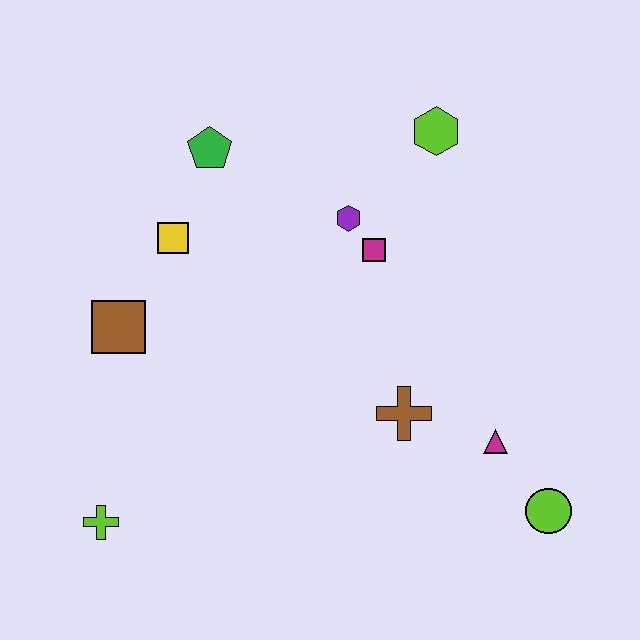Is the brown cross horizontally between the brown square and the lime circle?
Yes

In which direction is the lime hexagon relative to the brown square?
The lime hexagon is to the right of the brown square.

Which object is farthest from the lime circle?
The green pentagon is farthest from the lime circle.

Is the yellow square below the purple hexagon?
Yes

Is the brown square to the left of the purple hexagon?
Yes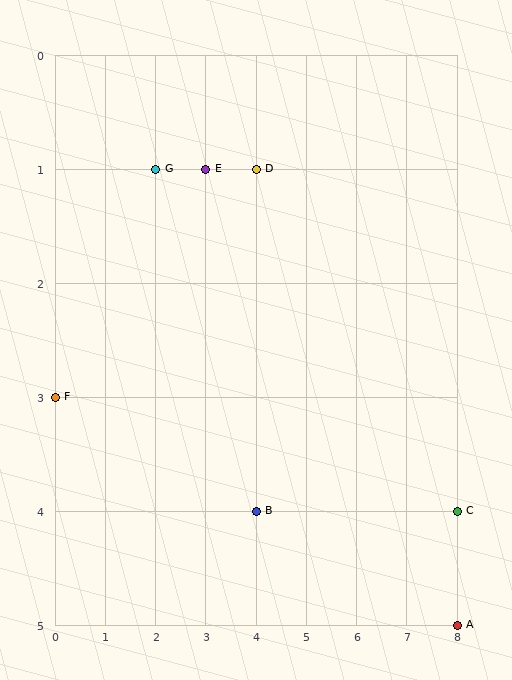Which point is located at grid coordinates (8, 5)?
Point A is at (8, 5).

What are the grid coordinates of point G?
Point G is at grid coordinates (2, 1).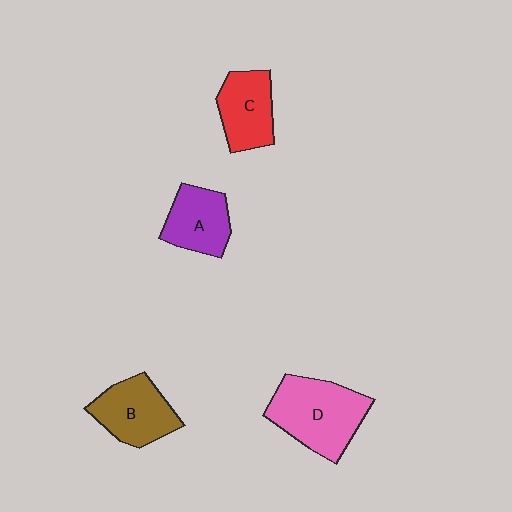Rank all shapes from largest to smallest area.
From largest to smallest: D (pink), B (brown), C (red), A (purple).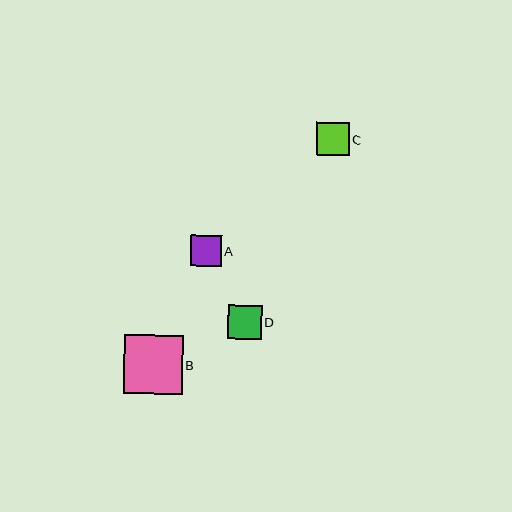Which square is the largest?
Square B is the largest with a size of approximately 59 pixels.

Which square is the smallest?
Square A is the smallest with a size of approximately 30 pixels.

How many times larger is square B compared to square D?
Square B is approximately 1.7 times the size of square D.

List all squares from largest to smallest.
From largest to smallest: B, D, C, A.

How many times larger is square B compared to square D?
Square B is approximately 1.7 times the size of square D.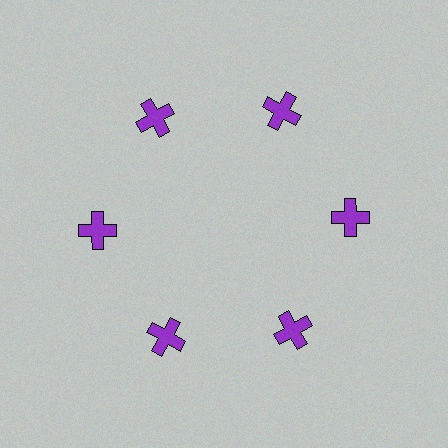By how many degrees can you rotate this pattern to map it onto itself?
The pattern maps onto itself every 60 degrees of rotation.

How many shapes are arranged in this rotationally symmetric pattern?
There are 6 shapes, arranged in 6 groups of 1.